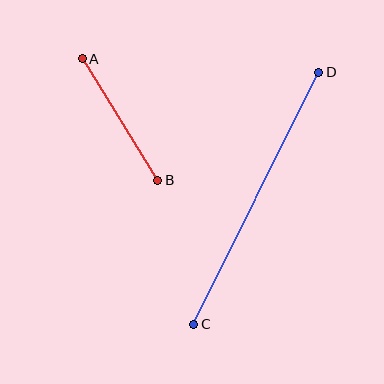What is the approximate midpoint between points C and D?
The midpoint is at approximately (256, 198) pixels.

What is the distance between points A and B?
The distance is approximately 143 pixels.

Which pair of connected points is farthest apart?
Points C and D are farthest apart.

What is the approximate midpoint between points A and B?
The midpoint is at approximately (120, 119) pixels.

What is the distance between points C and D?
The distance is approximately 281 pixels.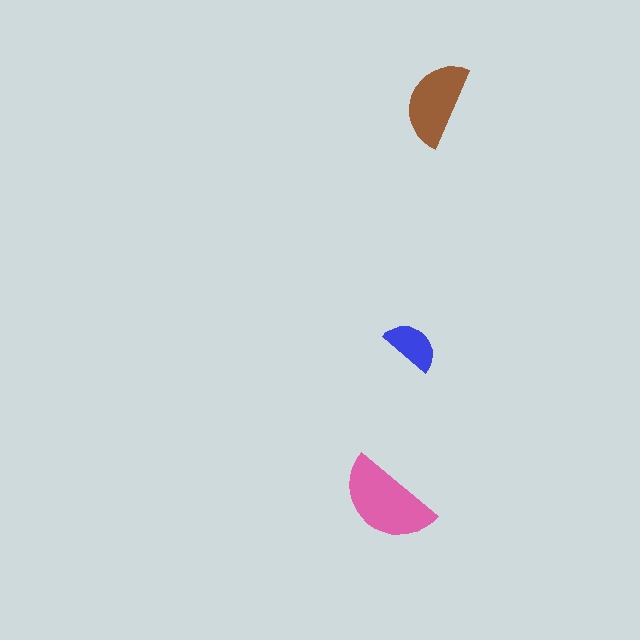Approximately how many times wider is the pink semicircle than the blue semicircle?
About 2 times wider.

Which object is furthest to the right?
The brown semicircle is rightmost.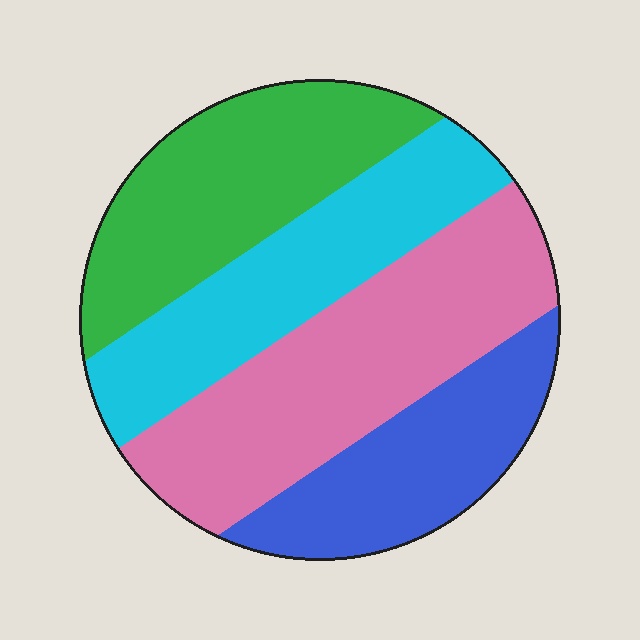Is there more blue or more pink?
Pink.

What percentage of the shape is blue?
Blue takes up between a sixth and a third of the shape.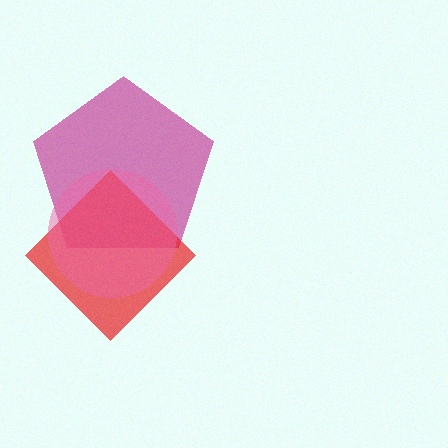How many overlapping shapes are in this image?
There are 3 overlapping shapes in the image.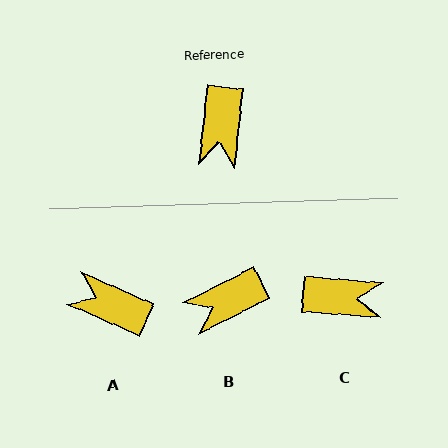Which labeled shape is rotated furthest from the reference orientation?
A, about 108 degrees away.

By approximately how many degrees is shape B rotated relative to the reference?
Approximately 57 degrees clockwise.